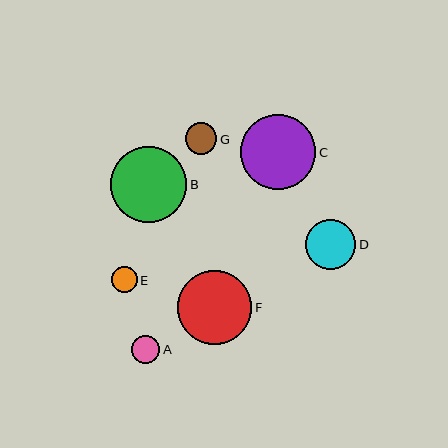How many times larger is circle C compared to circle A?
Circle C is approximately 2.7 times the size of circle A.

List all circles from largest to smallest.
From largest to smallest: B, C, F, D, G, A, E.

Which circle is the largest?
Circle B is the largest with a size of approximately 77 pixels.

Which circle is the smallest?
Circle E is the smallest with a size of approximately 26 pixels.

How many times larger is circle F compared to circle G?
Circle F is approximately 2.4 times the size of circle G.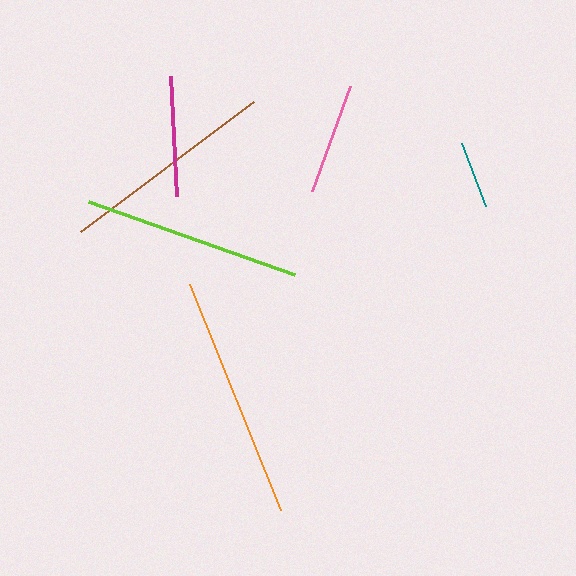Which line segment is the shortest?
The teal line is the shortest at approximately 68 pixels.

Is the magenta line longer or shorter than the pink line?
The magenta line is longer than the pink line.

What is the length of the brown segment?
The brown segment is approximately 217 pixels long.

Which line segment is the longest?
The orange line is the longest at approximately 244 pixels.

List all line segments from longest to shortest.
From longest to shortest: orange, lime, brown, magenta, pink, teal.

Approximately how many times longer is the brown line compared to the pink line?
The brown line is approximately 1.9 times the length of the pink line.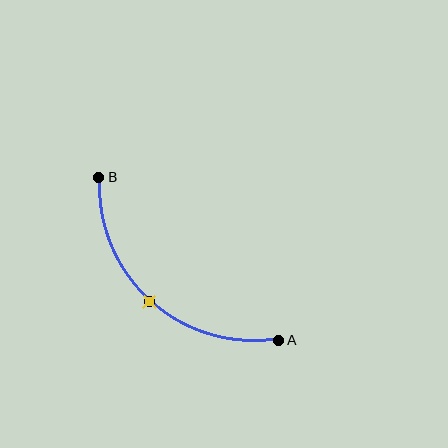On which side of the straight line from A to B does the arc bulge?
The arc bulges below and to the left of the straight line connecting A and B.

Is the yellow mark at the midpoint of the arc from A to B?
Yes. The yellow mark lies on the arc at equal arc-length from both A and B — it is the arc midpoint.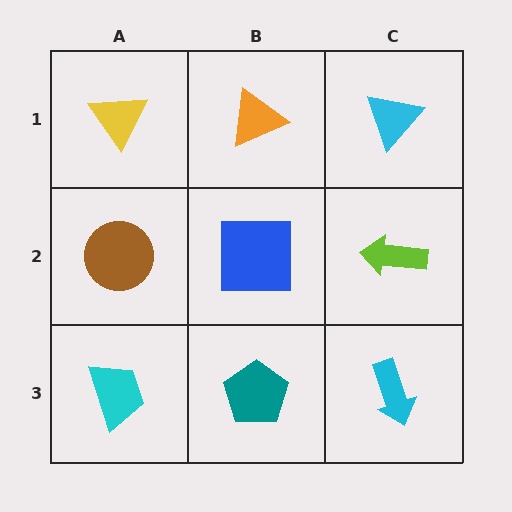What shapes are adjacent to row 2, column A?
A yellow triangle (row 1, column A), a cyan trapezoid (row 3, column A), a blue square (row 2, column B).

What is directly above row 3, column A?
A brown circle.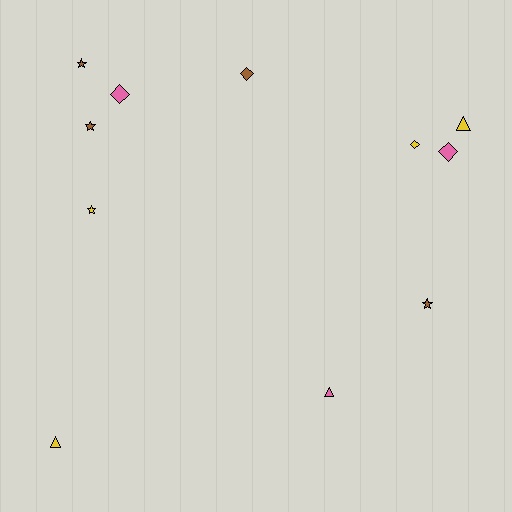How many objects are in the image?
There are 11 objects.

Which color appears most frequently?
Brown, with 4 objects.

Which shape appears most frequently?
Diamond, with 4 objects.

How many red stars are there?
There are no red stars.